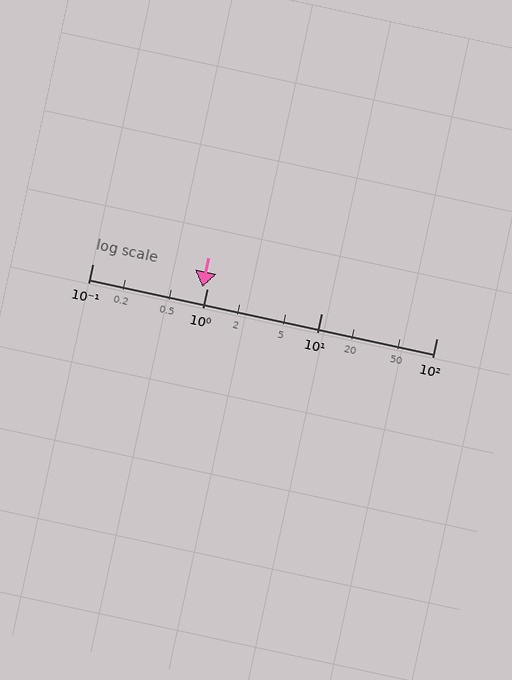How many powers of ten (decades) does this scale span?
The scale spans 3 decades, from 0.1 to 100.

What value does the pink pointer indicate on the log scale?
The pointer indicates approximately 0.91.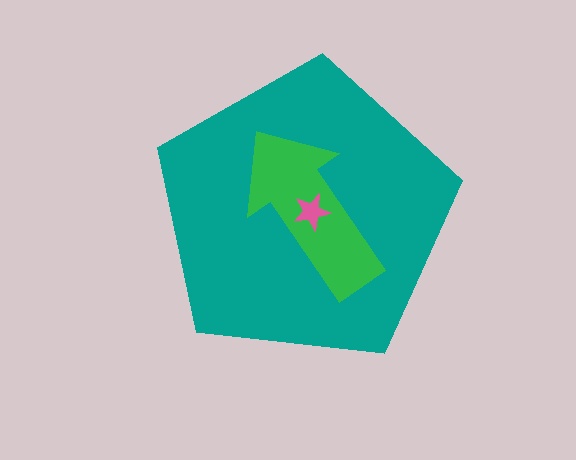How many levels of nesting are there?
3.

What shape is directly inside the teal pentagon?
The green arrow.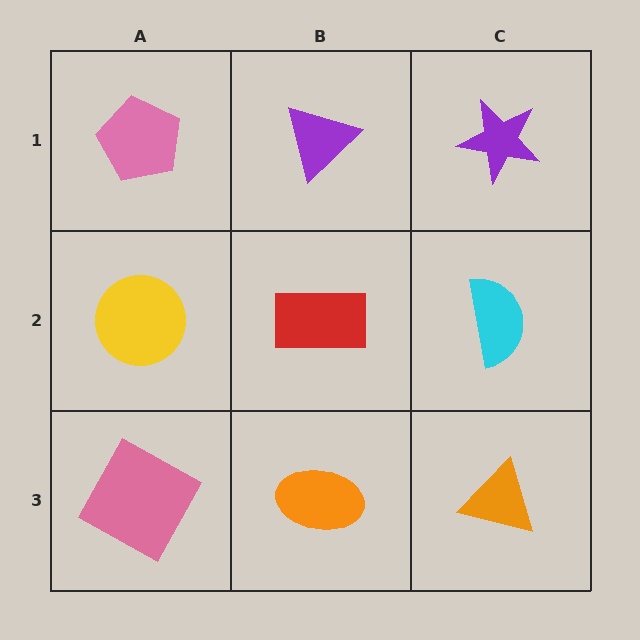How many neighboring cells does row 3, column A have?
2.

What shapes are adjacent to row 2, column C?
A purple star (row 1, column C), an orange triangle (row 3, column C), a red rectangle (row 2, column B).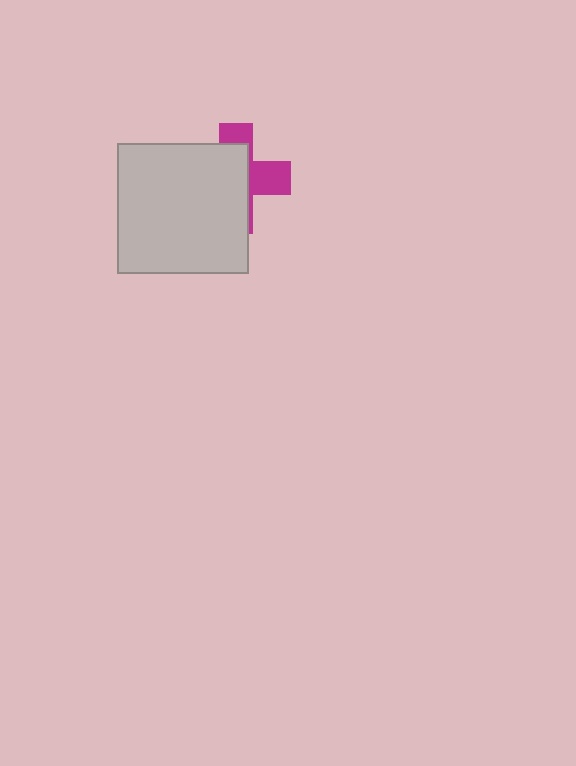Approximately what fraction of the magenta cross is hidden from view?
Roughly 64% of the magenta cross is hidden behind the light gray square.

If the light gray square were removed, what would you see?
You would see the complete magenta cross.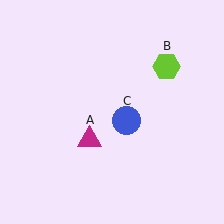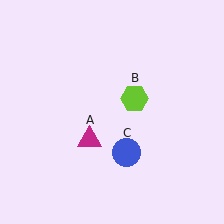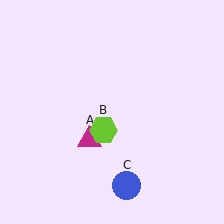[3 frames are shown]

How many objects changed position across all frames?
2 objects changed position: lime hexagon (object B), blue circle (object C).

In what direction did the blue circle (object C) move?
The blue circle (object C) moved down.